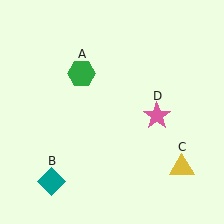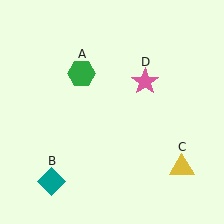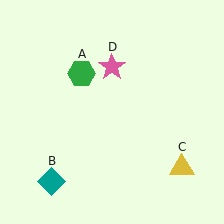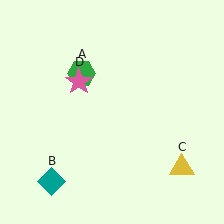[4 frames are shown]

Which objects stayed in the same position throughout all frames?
Green hexagon (object A) and teal diamond (object B) and yellow triangle (object C) remained stationary.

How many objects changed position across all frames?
1 object changed position: pink star (object D).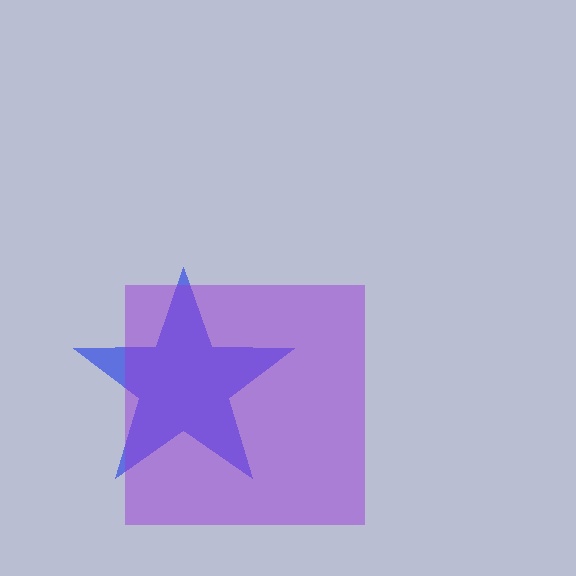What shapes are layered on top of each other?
The layered shapes are: a blue star, a purple square.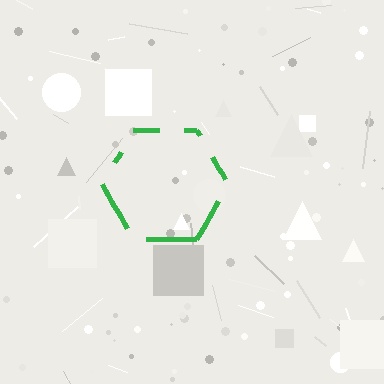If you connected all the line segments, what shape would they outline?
They would outline a hexagon.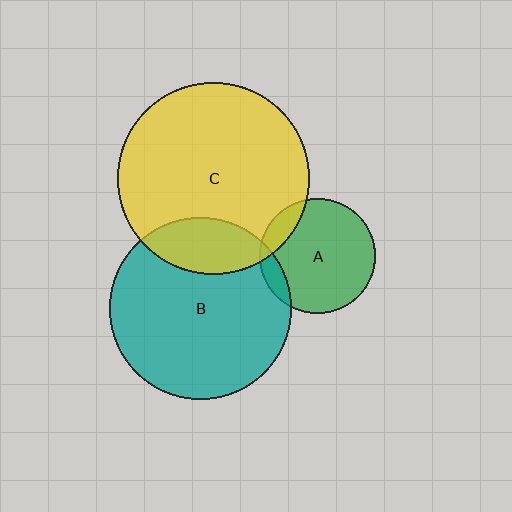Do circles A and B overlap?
Yes.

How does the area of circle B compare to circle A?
Approximately 2.5 times.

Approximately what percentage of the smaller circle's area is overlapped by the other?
Approximately 10%.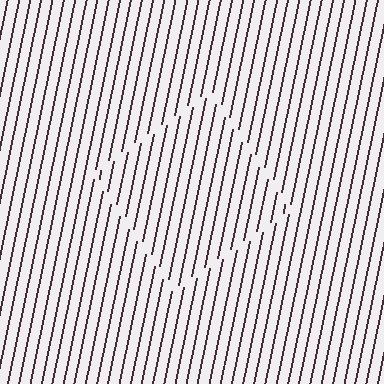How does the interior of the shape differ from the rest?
The interior of the shape contains the same grating, shifted by half a period — the contour is defined by the phase discontinuity where line-ends from the inner and outer gratings abut.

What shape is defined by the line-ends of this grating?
An illusory square. The interior of the shape contains the same grating, shifted by half a period — the contour is defined by the phase discontinuity where line-ends from the inner and outer gratings abut.